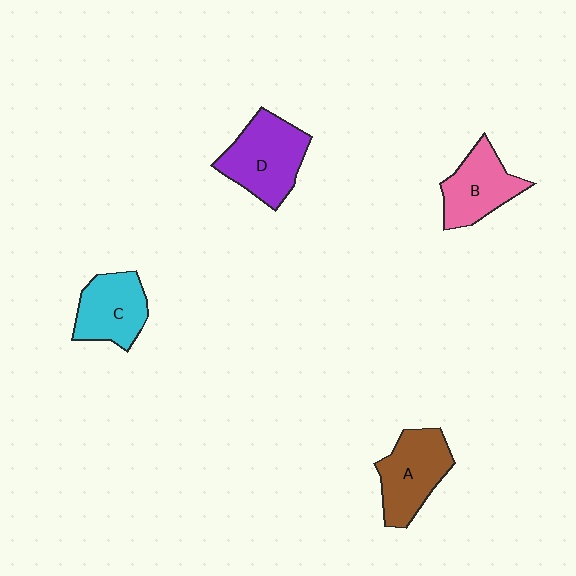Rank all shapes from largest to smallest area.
From largest to smallest: D (purple), A (brown), C (cyan), B (pink).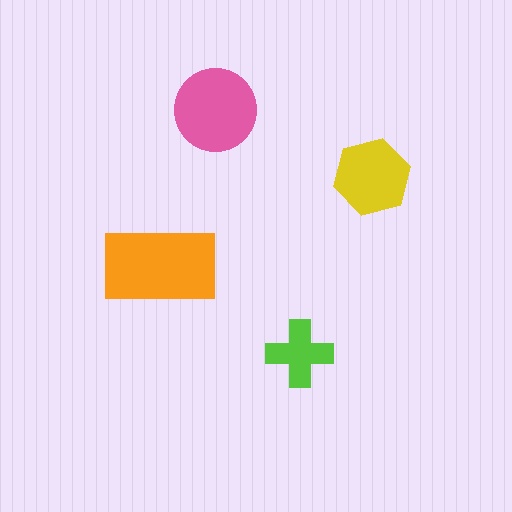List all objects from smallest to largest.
The lime cross, the yellow hexagon, the pink circle, the orange rectangle.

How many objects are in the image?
There are 4 objects in the image.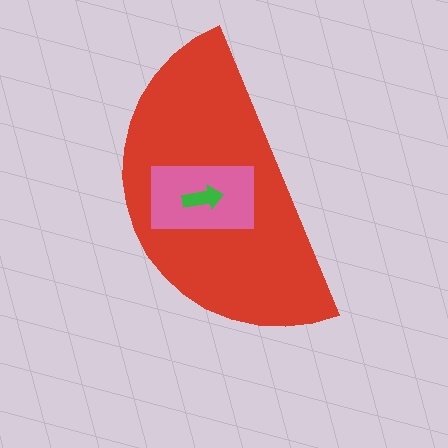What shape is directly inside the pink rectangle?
The green arrow.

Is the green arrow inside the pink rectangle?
Yes.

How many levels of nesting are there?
3.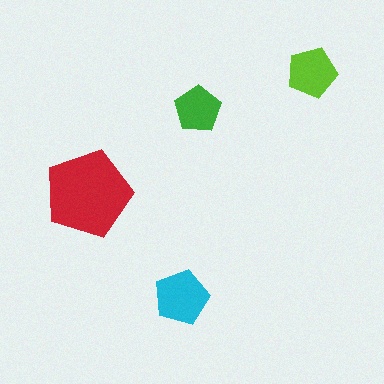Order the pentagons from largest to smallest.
the red one, the cyan one, the lime one, the green one.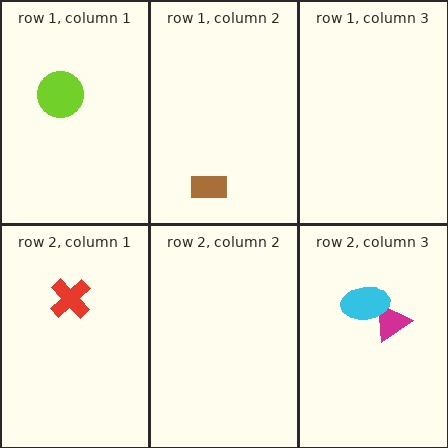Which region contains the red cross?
The row 2, column 1 region.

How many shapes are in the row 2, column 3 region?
2.